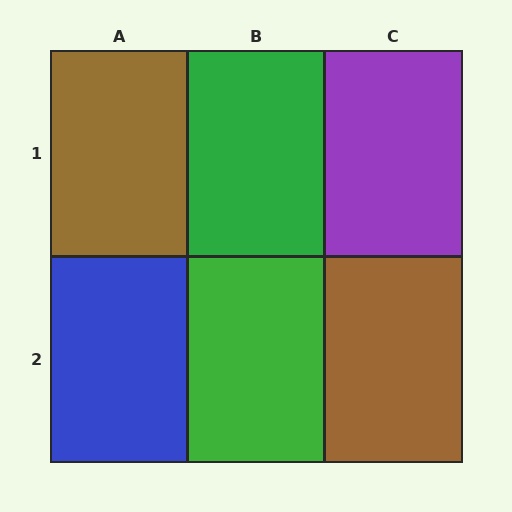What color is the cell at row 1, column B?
Green.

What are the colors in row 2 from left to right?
Blue, green, brown.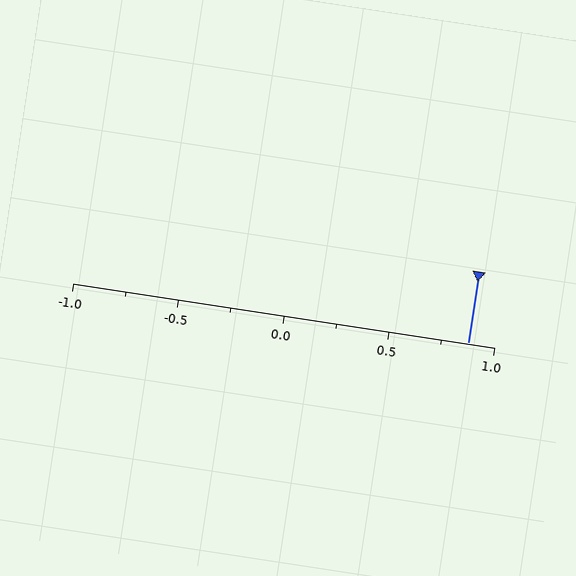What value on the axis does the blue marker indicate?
The marker indicates approximately 0.88.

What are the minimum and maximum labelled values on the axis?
The axis runs from -1.0 to 1.0.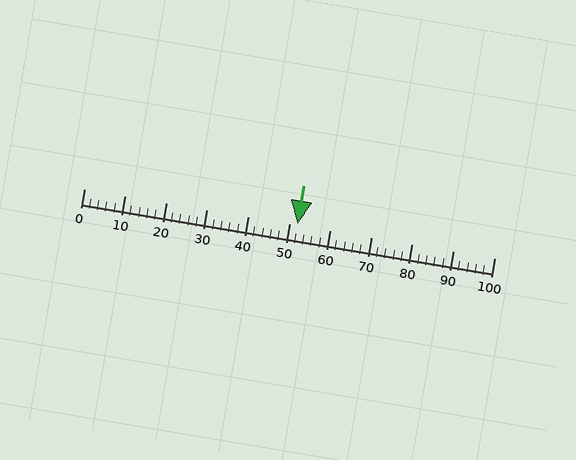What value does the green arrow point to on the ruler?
The green arrow points to approximately 52.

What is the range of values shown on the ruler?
The ruler shows values from 0 to 100.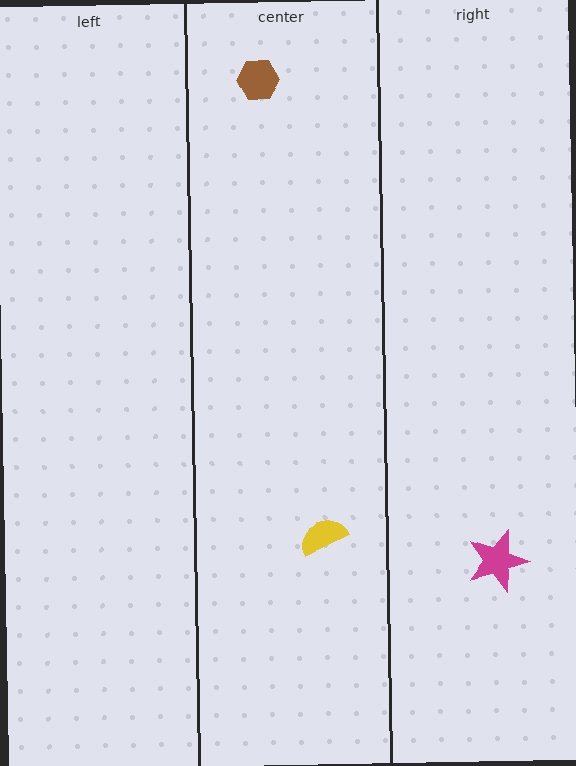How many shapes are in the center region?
2.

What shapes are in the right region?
The magenta star.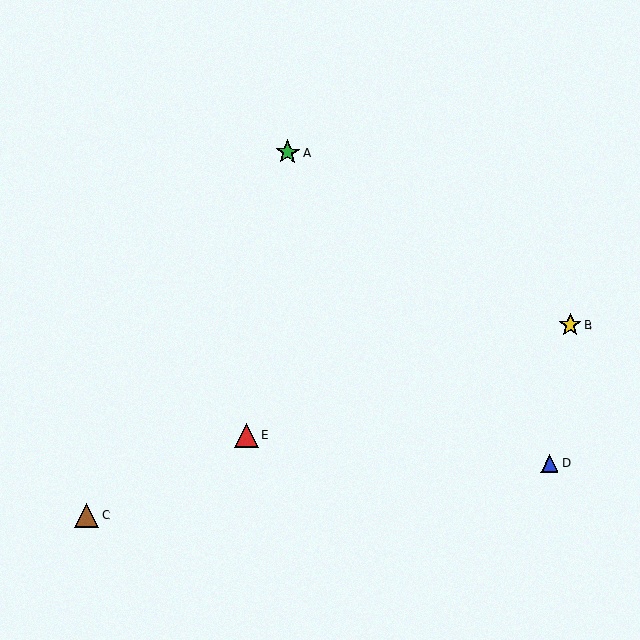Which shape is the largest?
The brown triangle (labeled C) is the largest.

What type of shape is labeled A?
Shape A is a green star.